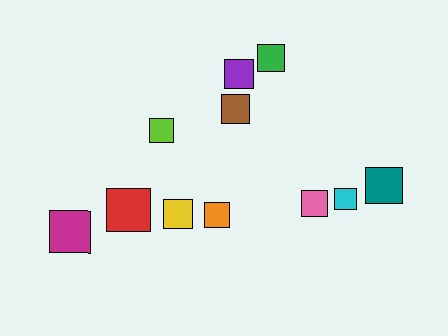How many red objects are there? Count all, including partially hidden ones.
There is 1 red object.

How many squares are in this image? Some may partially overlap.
There are 11 squares.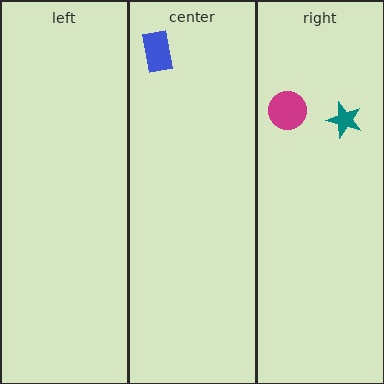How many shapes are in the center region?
1.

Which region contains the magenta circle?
The right region.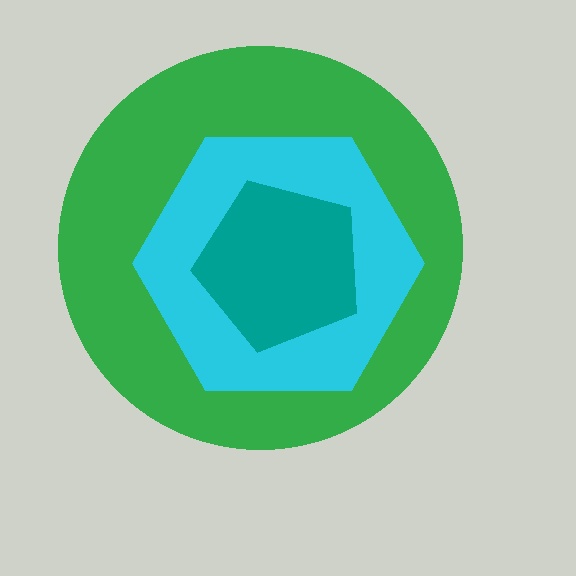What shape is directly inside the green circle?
The cyan hexagon.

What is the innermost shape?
The teal pentagon.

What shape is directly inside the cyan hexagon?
The teal pentagon.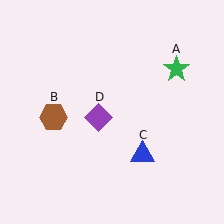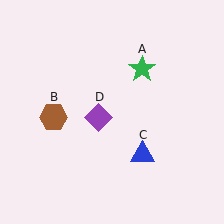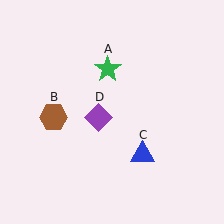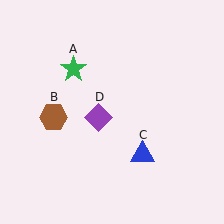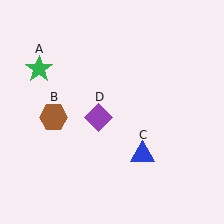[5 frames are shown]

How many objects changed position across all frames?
1 object changed position: green star (object A).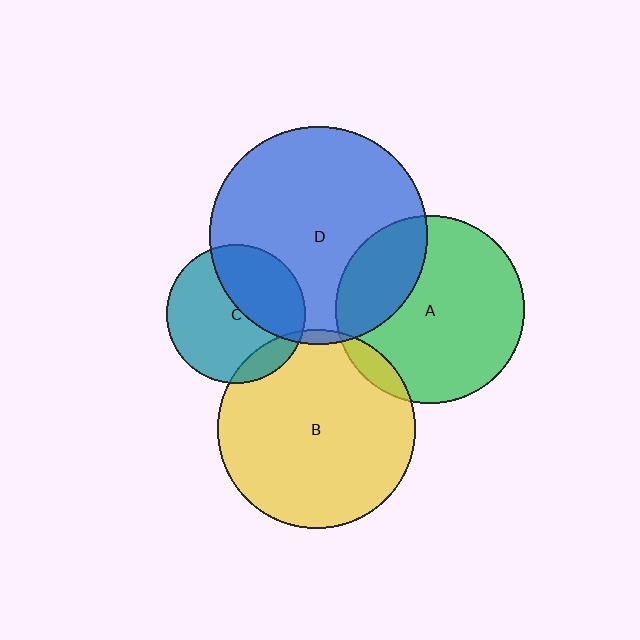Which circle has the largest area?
Circle D (blue).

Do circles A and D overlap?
Yes.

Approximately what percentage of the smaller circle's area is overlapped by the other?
Approximately 25%.